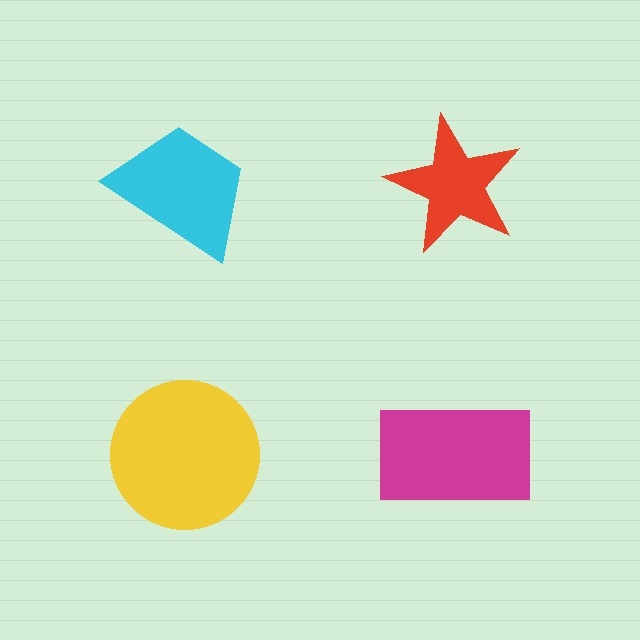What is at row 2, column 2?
A magenta rectangle.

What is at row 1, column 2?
A red star.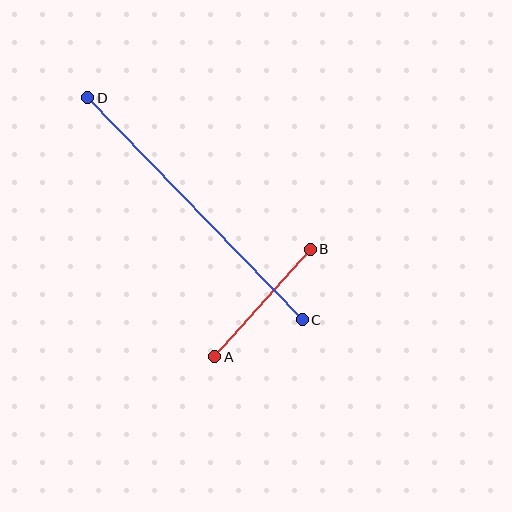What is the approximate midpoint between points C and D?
The midpoint is at approximately (195, 209) pixels.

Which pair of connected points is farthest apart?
Points C and D are farthest apart.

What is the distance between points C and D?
The distance is approximately 309 pixels.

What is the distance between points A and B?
The distance is approximately 144 pixels.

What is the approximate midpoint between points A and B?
The midpoint is at approximately (262, 303) pixels.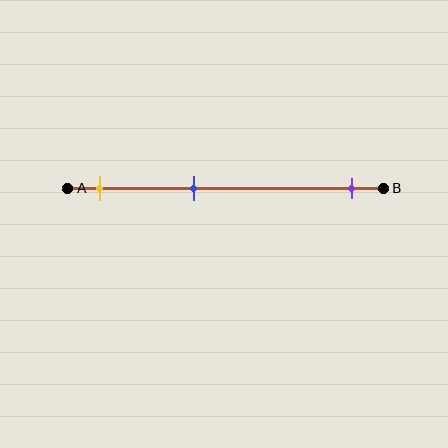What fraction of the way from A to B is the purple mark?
The purple mark is approximately 90% (0.9) of the way from A to B.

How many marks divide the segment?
There are 3 marks dividing the segment.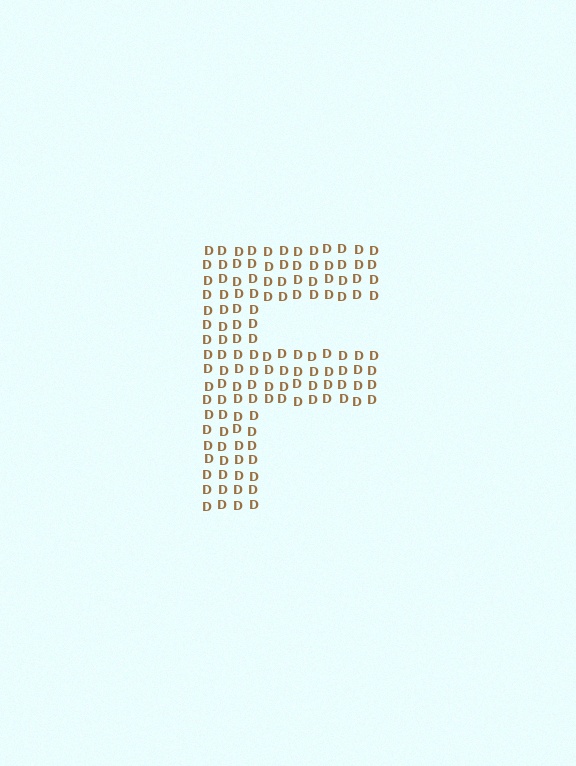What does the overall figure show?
The overall figure shows the letter F.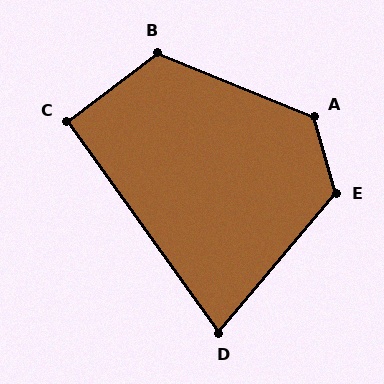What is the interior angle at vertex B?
Approximately 120 degrees (obtuse).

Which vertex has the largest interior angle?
A, at approximately 128 degrees.